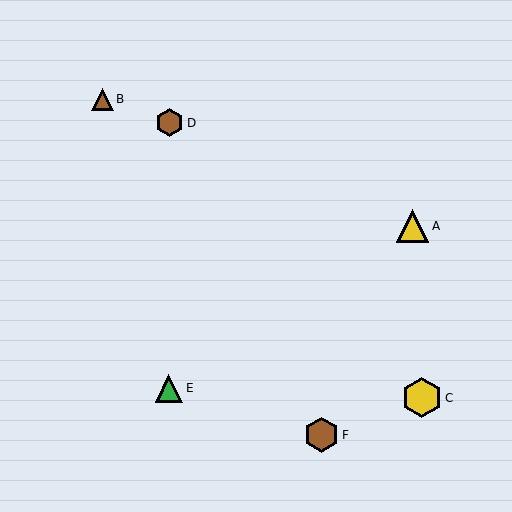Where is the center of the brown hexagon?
The center of the brown hexagon is at (169, 123).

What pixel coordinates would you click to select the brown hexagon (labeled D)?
Click at (169, 123) to select the brown hexagon D.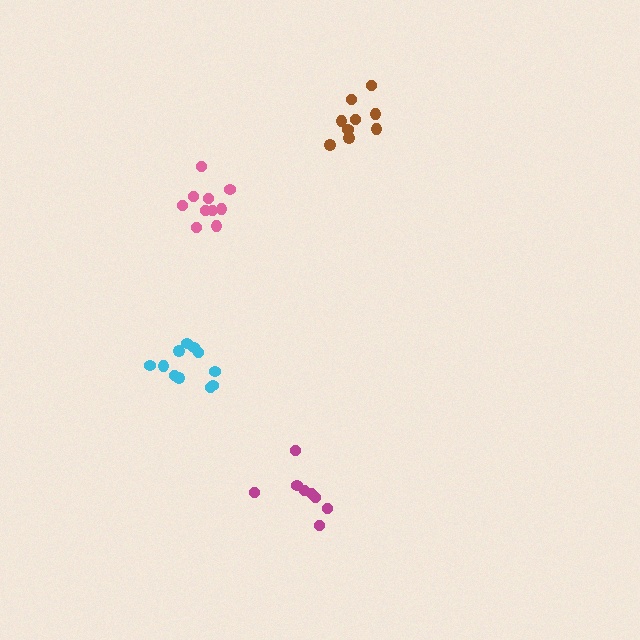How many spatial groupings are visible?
There are 4 spatial groupings.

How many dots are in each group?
Group 1: 10 dots, Group 2: 11 dots, Group 3: 8 dots, Group 4: 9 dots (38 total).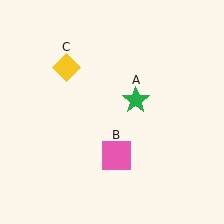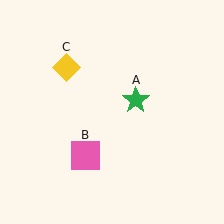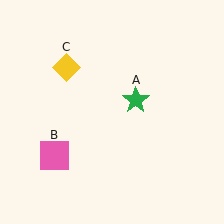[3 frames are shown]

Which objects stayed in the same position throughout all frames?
Green star (object A) and yellow diamond (object C) remained stationary.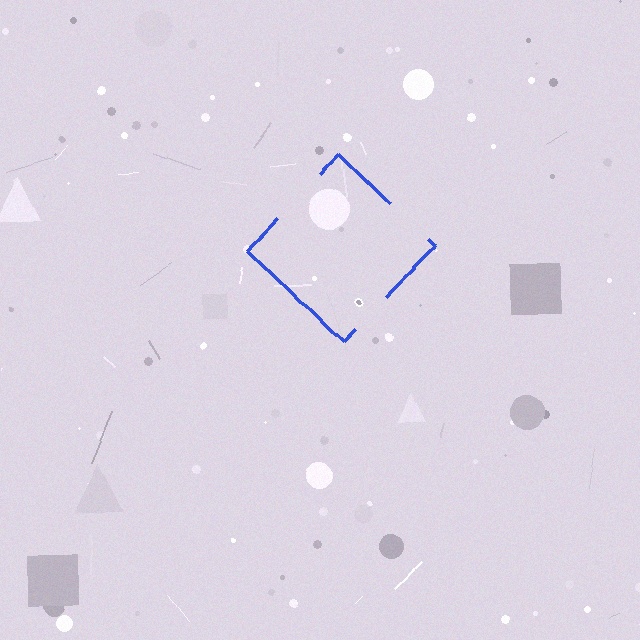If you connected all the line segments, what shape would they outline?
They would outline a diamond.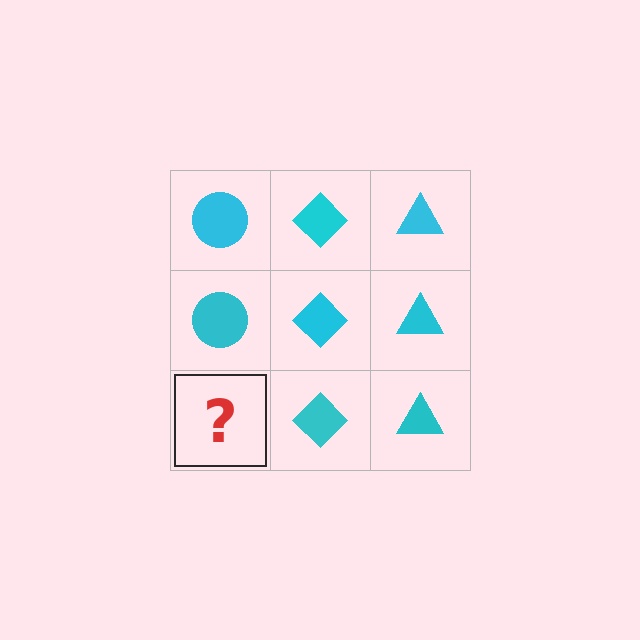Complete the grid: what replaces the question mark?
The question mark should be replaced with a cyan circle.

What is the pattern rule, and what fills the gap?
The rule is that each column has a consistent shape. The gap should be filled with a cyan circle.